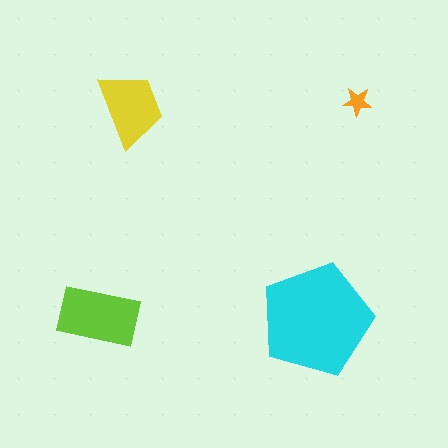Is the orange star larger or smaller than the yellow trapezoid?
Smaller.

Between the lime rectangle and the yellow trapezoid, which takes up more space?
The lime rectangle.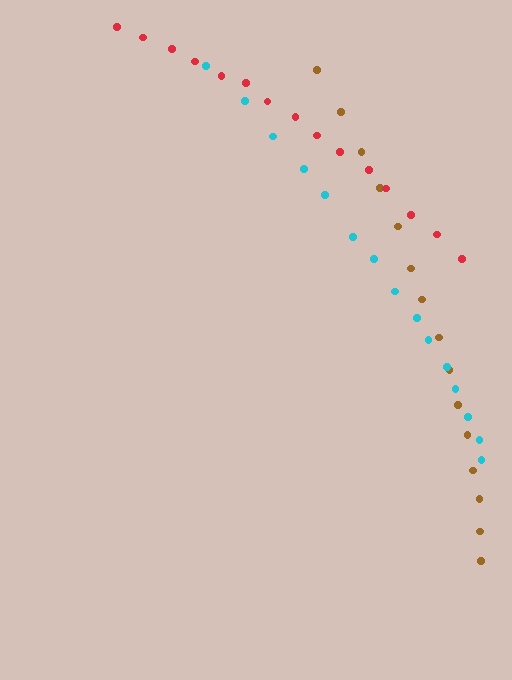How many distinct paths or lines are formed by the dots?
There are 3 distinct paths.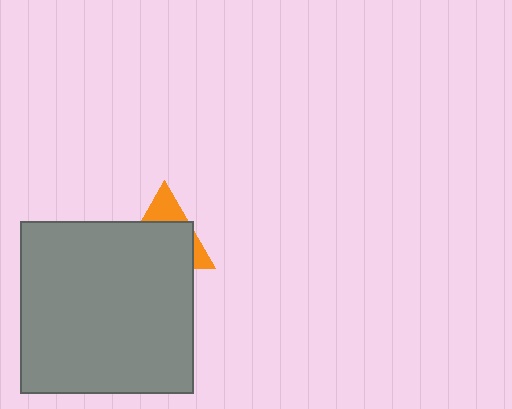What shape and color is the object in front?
The object in front is a gray square.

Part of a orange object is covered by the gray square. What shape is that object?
It is a triangle.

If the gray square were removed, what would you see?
You would see the complete orange triangle.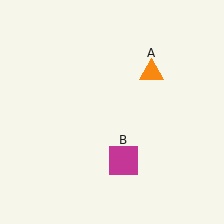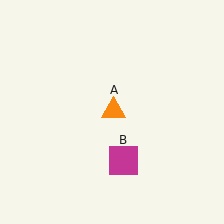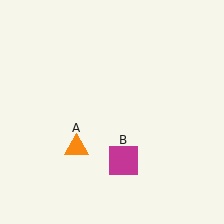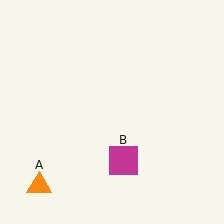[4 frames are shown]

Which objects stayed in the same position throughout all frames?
Magenta square (object B) remained stationary.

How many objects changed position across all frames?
1 object changed position: orange triangle (object A).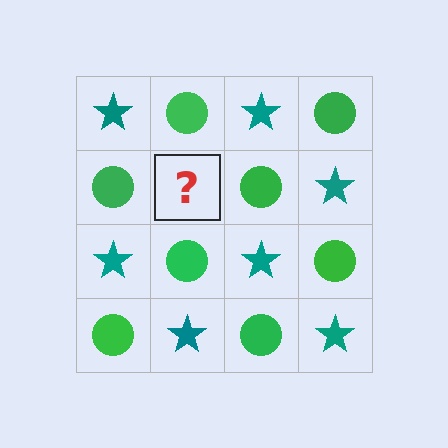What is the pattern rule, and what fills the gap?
The rule is that it alternates teal star and green circle in a checkerboard pattern. The gap should be filled with a teal star.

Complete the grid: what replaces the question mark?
The question mark should be replaced with a teal star.